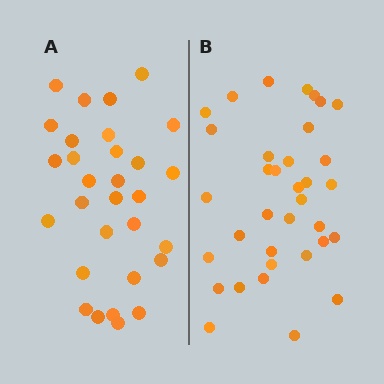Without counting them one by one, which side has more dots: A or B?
Region B (the right region) has more dots.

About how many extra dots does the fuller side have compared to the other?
Region B has about 5 more dots than region A.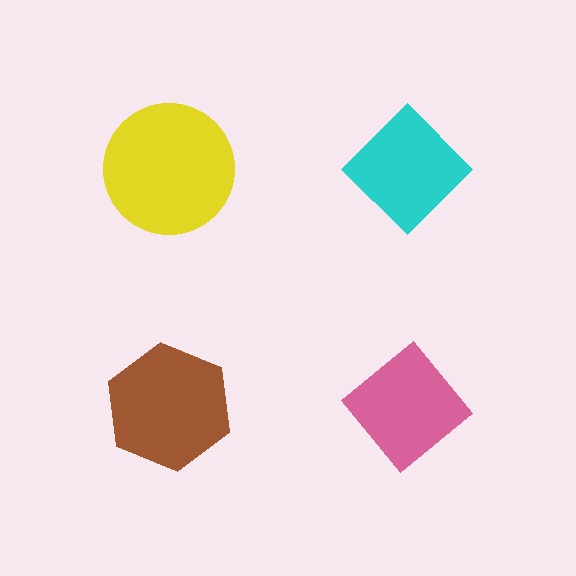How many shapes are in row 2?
2 shapes.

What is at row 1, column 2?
A cyan diamond.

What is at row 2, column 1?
A brown hexagon.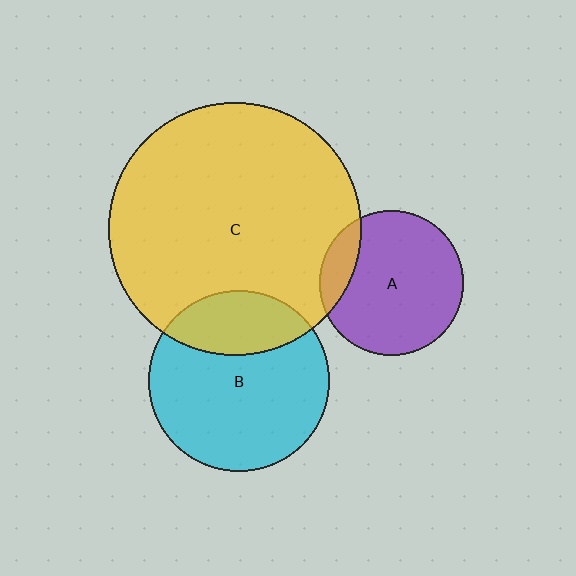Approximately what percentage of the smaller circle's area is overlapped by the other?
Approximately 25%.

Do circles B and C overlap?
Yes.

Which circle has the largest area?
Circle C (yellow).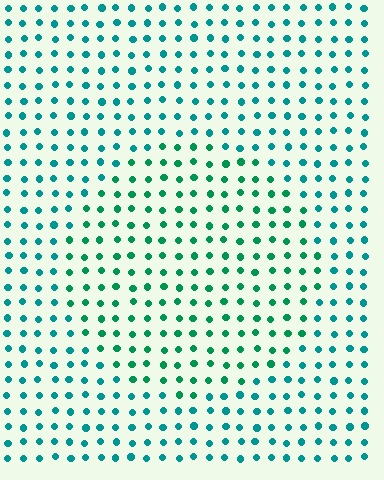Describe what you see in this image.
The image is filled with small teal elements in a uniform arrangement. A circle-shaped region is visible where the elements are tinted to a slightly different hue, forming a subtle color boundary.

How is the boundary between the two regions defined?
The boundary is defined purely by a slight shift in hue (about 26 degrees). Spacing, size, and orientation are identical on both sides.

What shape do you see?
I see a circle.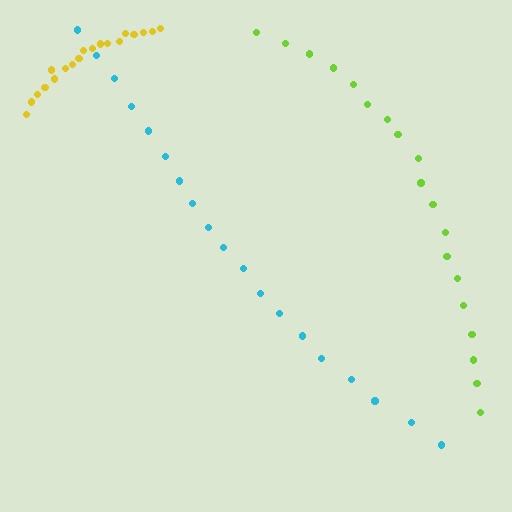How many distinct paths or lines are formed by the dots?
There are 3 distinct paths.